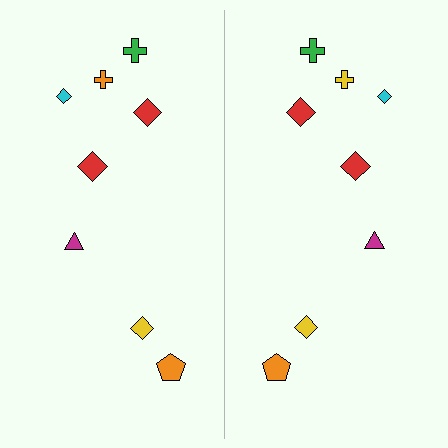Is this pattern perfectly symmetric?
No, the pattern is not perfectly symmetric. The yellow cross on the right side breaks the symmetry — its mirror counterpart is orange.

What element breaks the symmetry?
The yellow cross on the right side breaks the symmetry — its mirror counterpart is orange.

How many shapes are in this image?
There are 16 shapes in this image.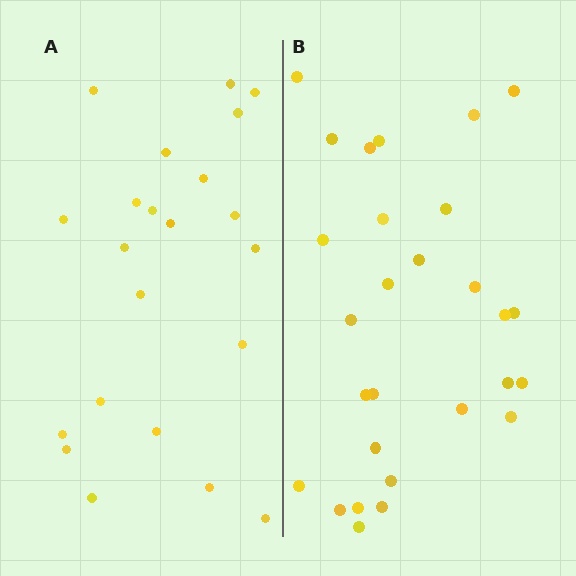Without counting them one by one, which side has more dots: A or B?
Region B (the right region) has more dots.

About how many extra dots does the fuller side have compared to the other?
Region B has about 6 more dots than region A.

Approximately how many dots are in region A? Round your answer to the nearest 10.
About 20 dots. (The exact count is 22, which rounds to 20.)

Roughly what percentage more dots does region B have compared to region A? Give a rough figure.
About 25% more.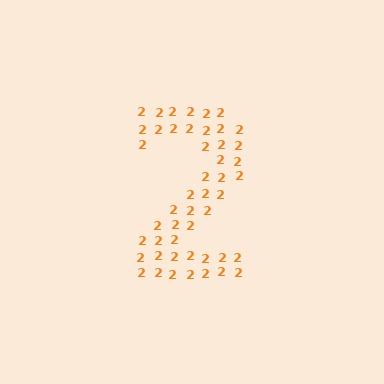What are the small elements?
The small elements are digit 2's.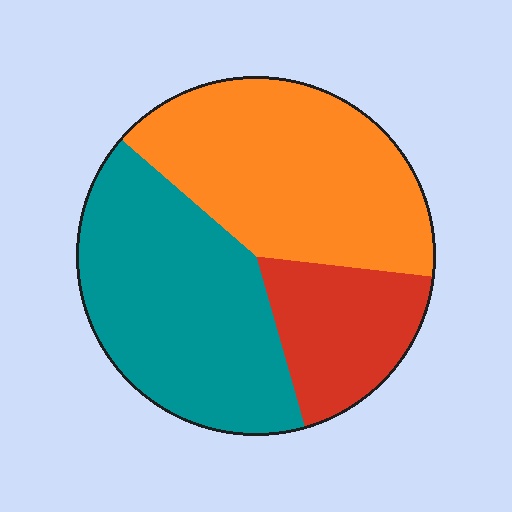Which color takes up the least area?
Red, at roughly 20%.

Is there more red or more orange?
Orange.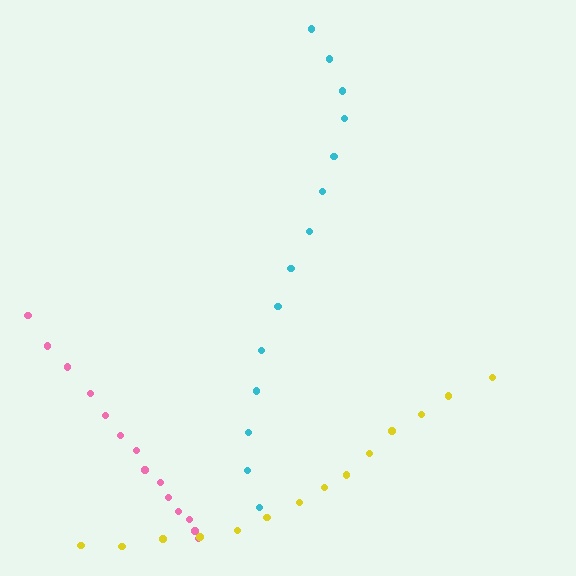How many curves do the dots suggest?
There are 3 distinct paths.